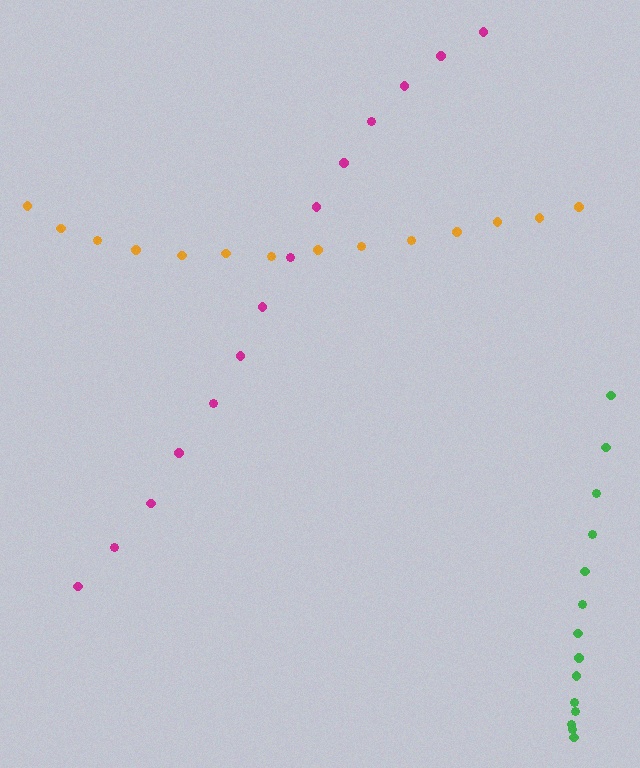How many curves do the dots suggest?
There are 3 distinct paths.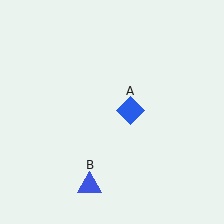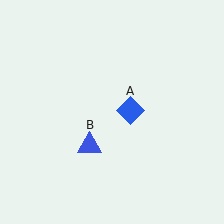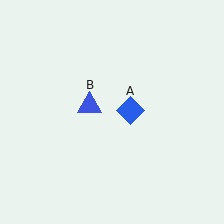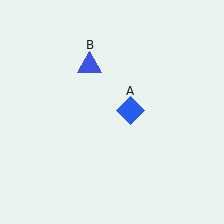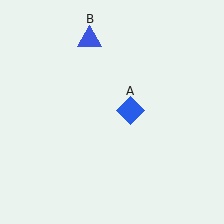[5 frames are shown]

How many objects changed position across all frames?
1 object changed position: blue triangle (object B).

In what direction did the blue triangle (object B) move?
The blue triangle (object B) moved up.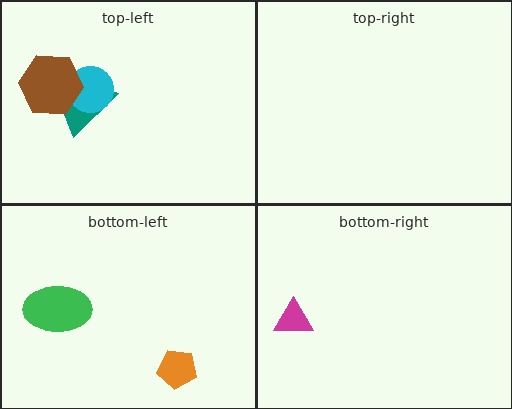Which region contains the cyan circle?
The top-left region.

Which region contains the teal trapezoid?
The top-left region.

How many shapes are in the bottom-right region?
1.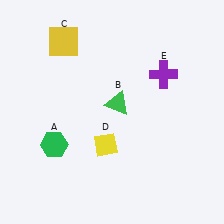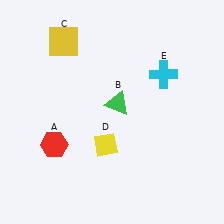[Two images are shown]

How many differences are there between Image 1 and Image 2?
There are 2 differences between the two images.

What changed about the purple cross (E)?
In Image 1, E is purple. In Image 2, it changed to cyan.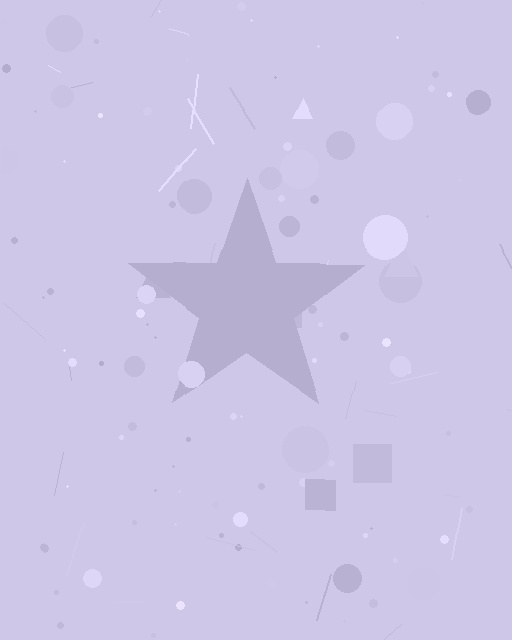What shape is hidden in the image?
A star is hidden in the image.